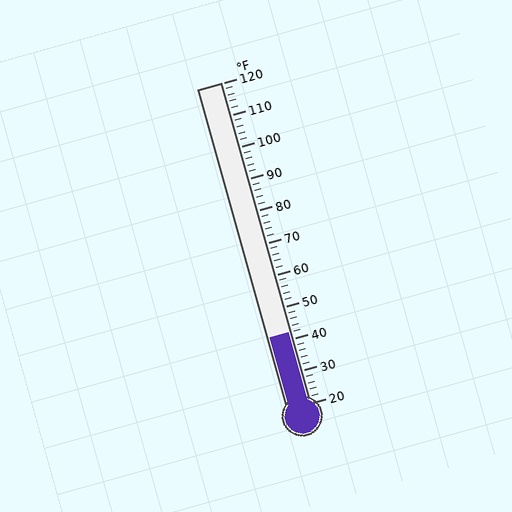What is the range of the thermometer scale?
The thermometer scale ranges from 20°F to 120°F.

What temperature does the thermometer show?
The thermometer shows approximately 42°F.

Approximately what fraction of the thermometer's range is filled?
The thermometer is filled to approximately 20% of its range.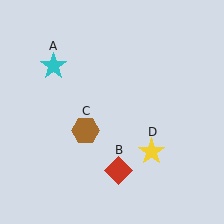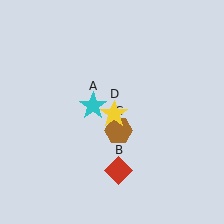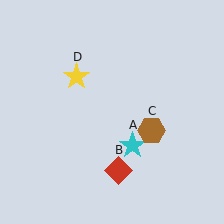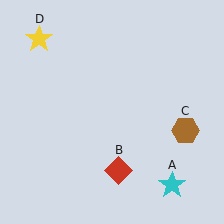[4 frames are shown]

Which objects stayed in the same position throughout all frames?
Red diamond (object B) remained stationary.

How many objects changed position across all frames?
3 objects changed position: cyan star (object A), brown hexagon (object C), yellow star (object D).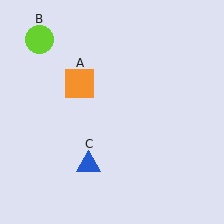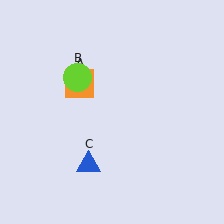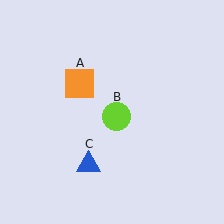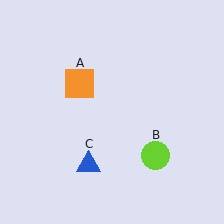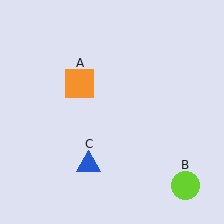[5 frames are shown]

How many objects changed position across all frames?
1 object changed position: lime circle (object B).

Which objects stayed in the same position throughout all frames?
Orange square (object A) and blue triangle (object C) remained stationary.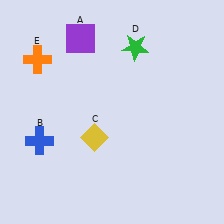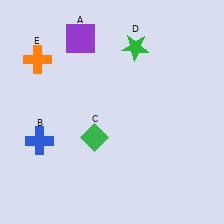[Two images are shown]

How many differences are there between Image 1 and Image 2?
There is 1 difference between the two images.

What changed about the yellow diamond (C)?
In Image 1, C is yellow. In Image 2, it changed to green.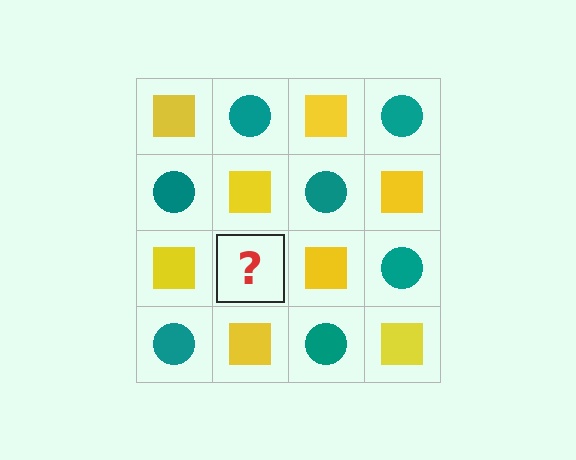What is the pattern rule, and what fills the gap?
The rule is that it alternates yellow square and teal circle in a checkerboard pattern. The gap should be filled with a teal circle.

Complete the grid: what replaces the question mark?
The question mark should be replaced with a teal circle.